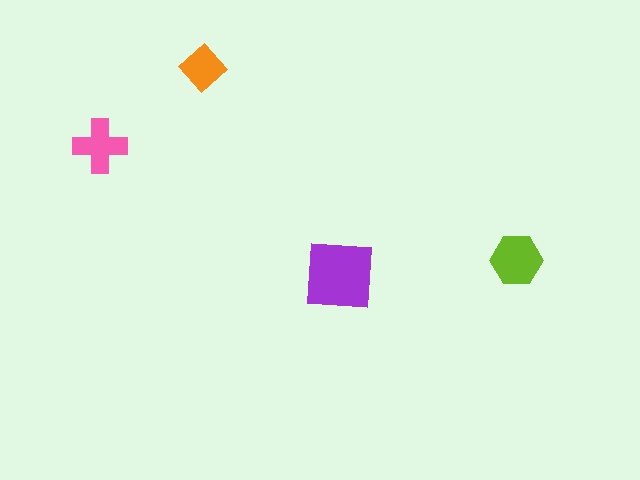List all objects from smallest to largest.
The orange diamond, the pink cross, the lime hexagon, the purple square.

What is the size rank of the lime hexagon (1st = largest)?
2nd.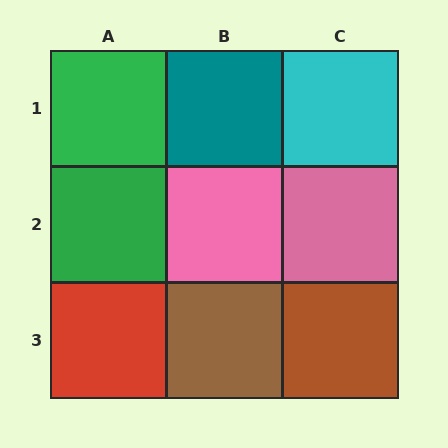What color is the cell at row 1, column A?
Green.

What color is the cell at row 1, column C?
Cyan.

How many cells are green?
2 cells are green.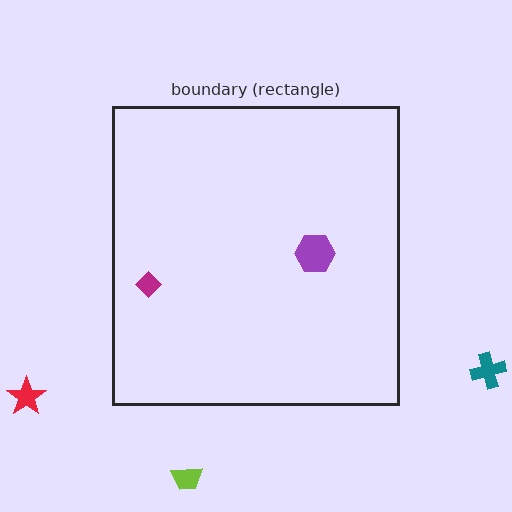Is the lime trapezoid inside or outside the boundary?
Outside.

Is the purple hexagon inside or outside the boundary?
Inside.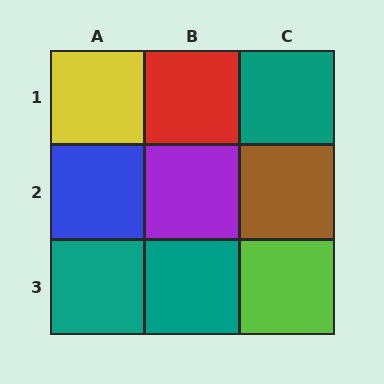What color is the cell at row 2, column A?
Blue.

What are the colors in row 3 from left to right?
Teal, teal, lime.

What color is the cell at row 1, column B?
Red.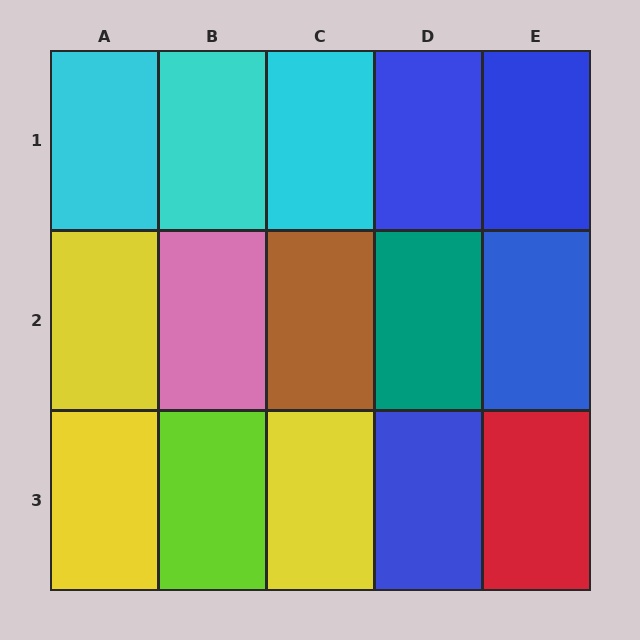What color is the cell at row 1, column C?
Cyan.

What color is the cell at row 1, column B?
Cyan.